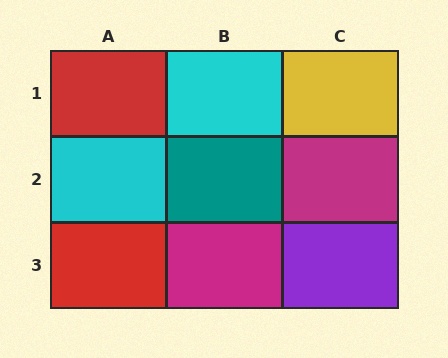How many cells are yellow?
1 cell is yellow.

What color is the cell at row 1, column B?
Cyan.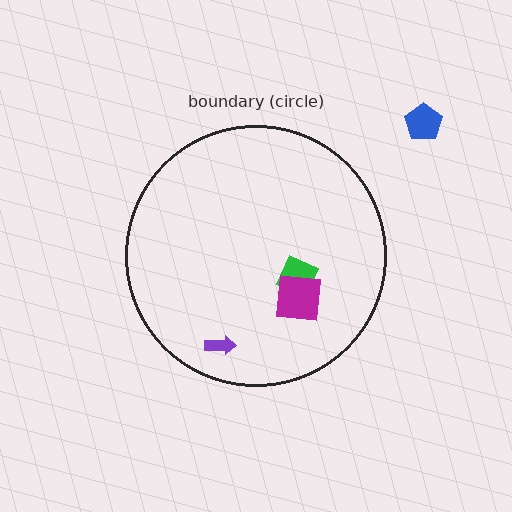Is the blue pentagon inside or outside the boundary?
Outside.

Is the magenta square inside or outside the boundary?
Inside.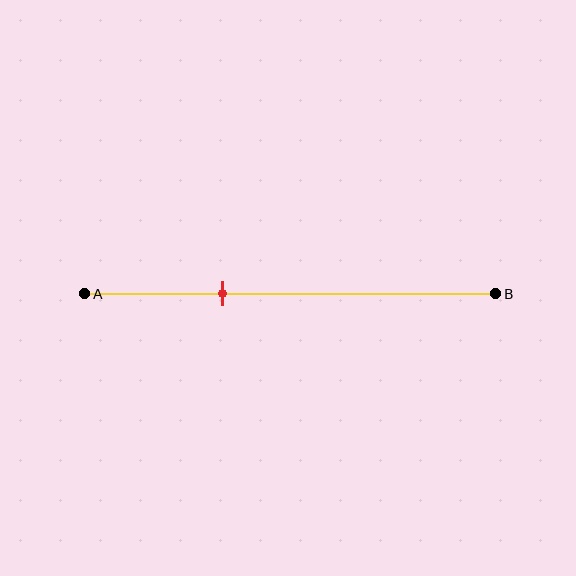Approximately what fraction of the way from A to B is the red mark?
The red mark is approximately 35% of the way from A to B.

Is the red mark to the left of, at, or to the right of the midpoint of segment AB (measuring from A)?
The red mark is to the left of the midpoint of segment AB.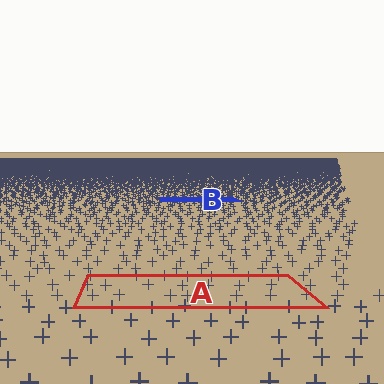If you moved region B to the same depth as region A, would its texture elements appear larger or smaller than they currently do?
They would appear larger. At a closer depth, the same texture elements are projected at a bigger on-screen size.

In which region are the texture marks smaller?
The texture marks are smaller in region B, because it is farther away.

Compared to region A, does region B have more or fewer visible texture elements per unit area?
Region B has more texture elements per unit area — they are packed more densely because it is farther away.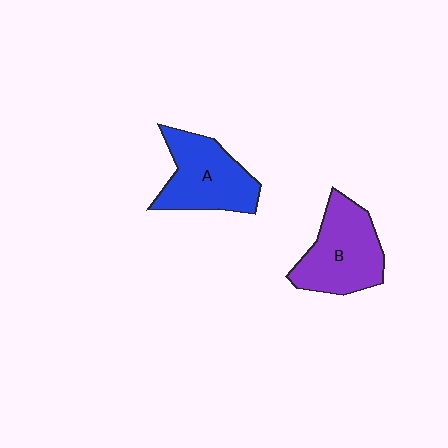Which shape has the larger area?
Shape B (purple).